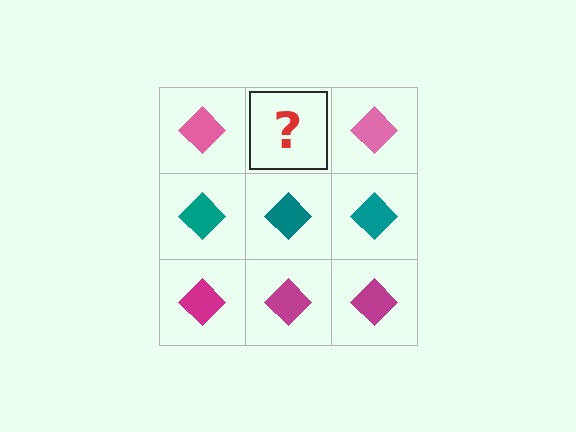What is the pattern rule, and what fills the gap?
The rule is that each row has a consistent color. The gap should be filled with a pink diamond.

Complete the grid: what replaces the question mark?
The question mark should be replaced with a pink diamond.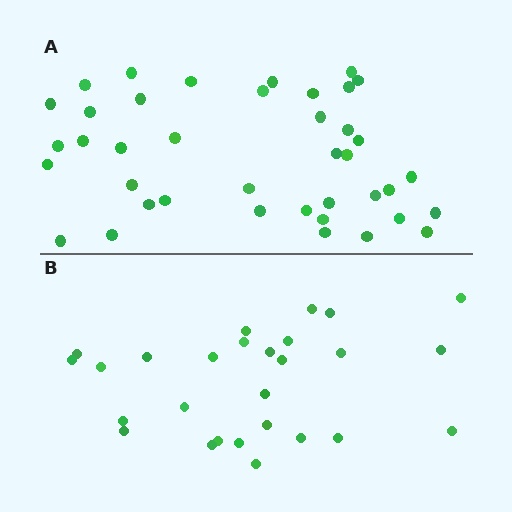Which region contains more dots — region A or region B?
Region A (the top region) has more dots.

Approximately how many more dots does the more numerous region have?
Region A has approximately 15 more dots than region B.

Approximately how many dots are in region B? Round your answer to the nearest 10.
About 30 dots. (The exact count is 27, which rounds to 30.)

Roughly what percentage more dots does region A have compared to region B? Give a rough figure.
About 50% more.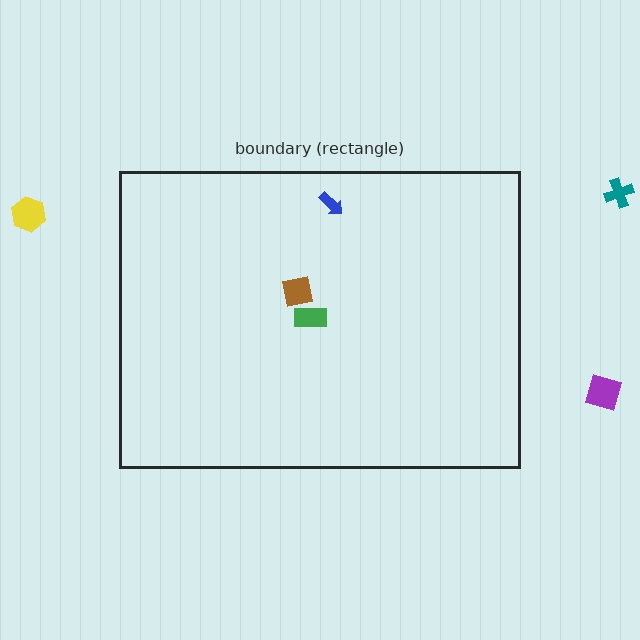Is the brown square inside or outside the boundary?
Inside.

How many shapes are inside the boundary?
3 inside, 3 outside.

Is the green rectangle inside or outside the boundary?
Inside.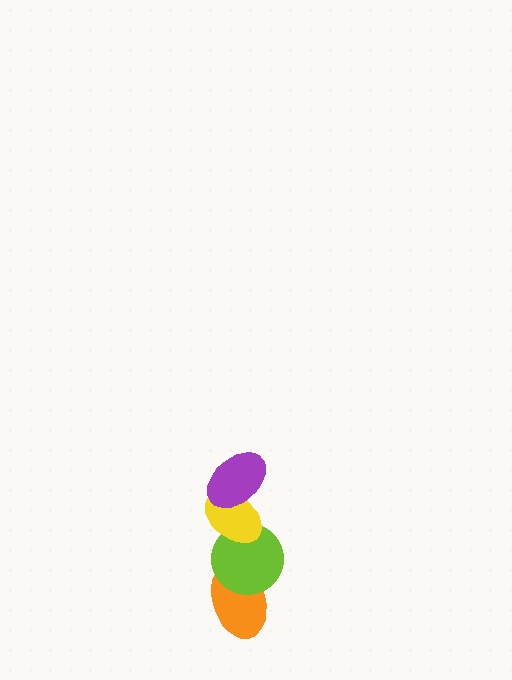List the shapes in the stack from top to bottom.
From top to bottom: the purple ellipse, the yellow ellipse, the lime circle, the orange ellipse.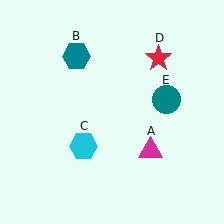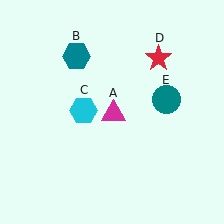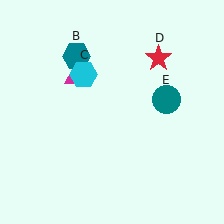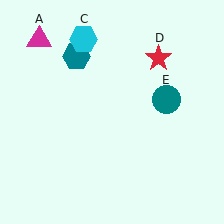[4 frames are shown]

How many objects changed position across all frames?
2 objects changed position: magenta triangle (object A), cyan hexagon (object C).